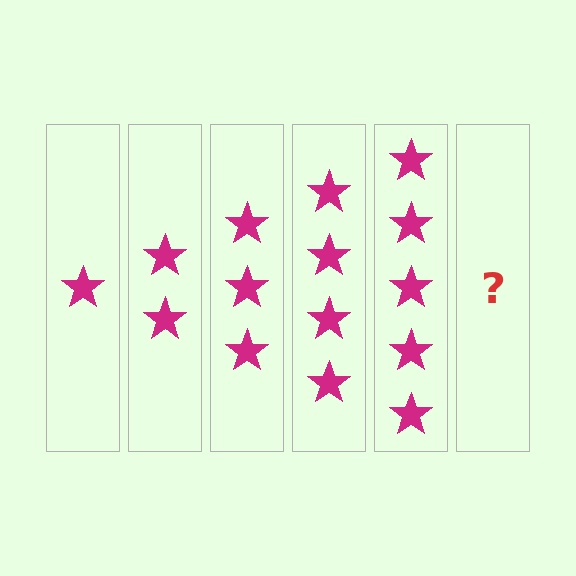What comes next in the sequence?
The next element should be 6 stars.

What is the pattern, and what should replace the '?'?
The pattern is that each step adds one more star. The '?' should be 6 stars.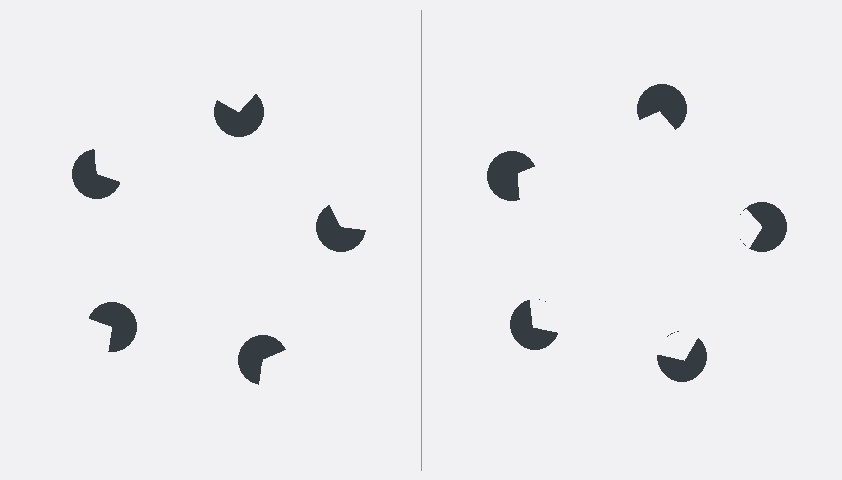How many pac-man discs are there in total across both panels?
10 — 5 on each side.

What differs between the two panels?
The pac-man discs are positioned identically on both sides; only the wedge orientations differ. On the right they align to a pentagon; on the left they are misaligned.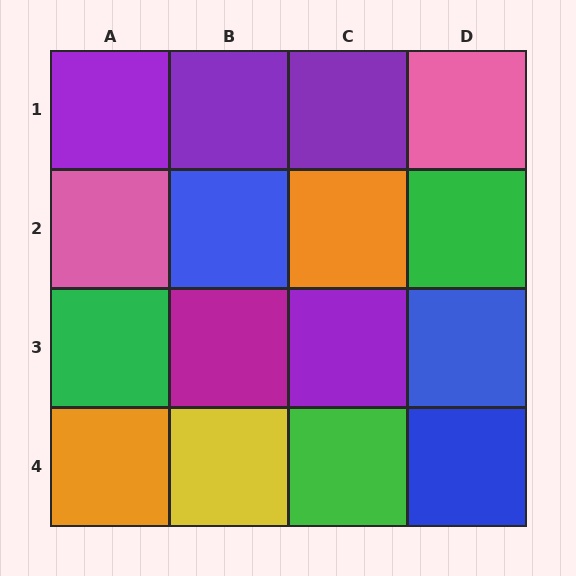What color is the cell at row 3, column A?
Green.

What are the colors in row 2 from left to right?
Pink, blue, orange, green.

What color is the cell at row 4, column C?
Green.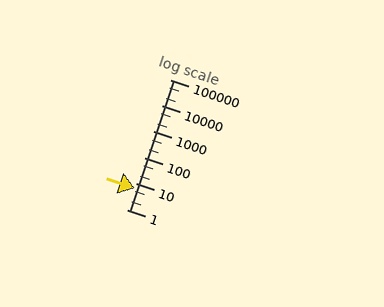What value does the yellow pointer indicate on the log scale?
The pointer indicates approximately 6.4.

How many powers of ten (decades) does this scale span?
The scale spans 5 decades, from 1 to 100000.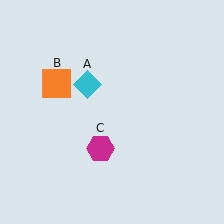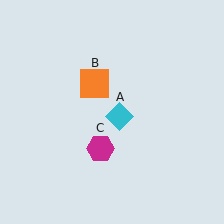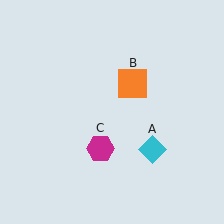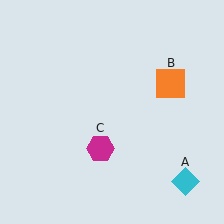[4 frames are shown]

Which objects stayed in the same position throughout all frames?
Magenta hexagon (object C) remained stationary.